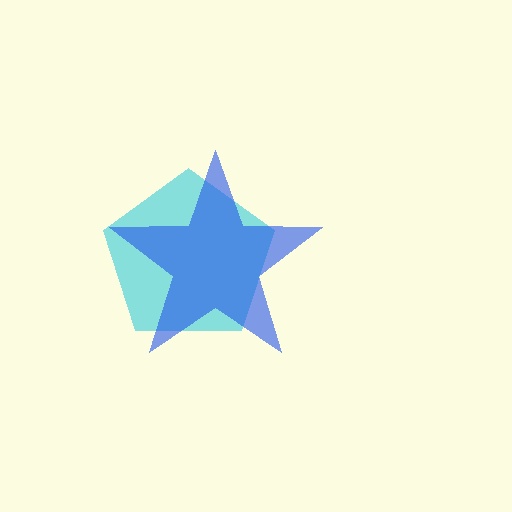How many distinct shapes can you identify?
There are 2 distinct shapes: a cyan pentagon, a blue star.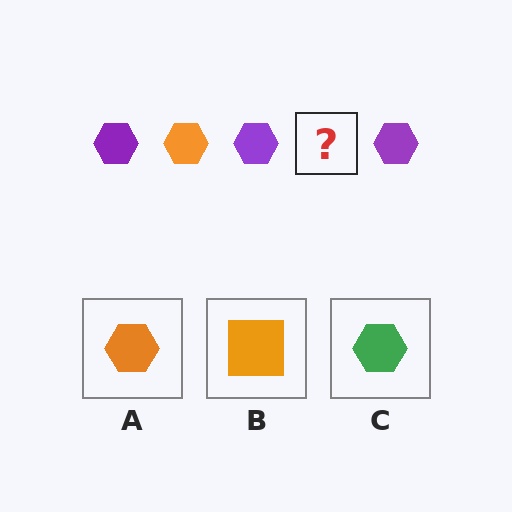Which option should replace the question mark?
Option A.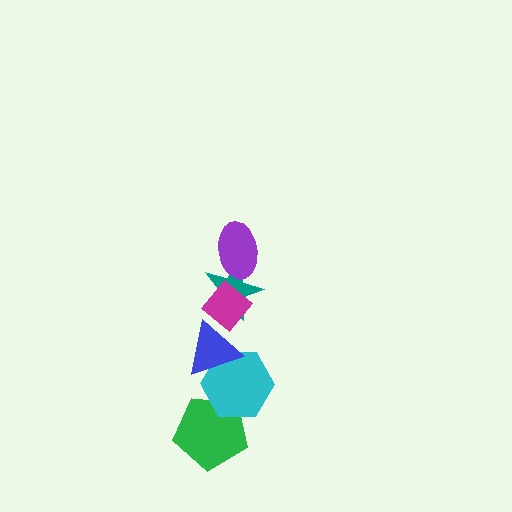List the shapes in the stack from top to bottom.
From top to bottom: the purple ellipse, the magenta diamond, the teal star, the blue triangle, the cyan hexagon, the green pentagon.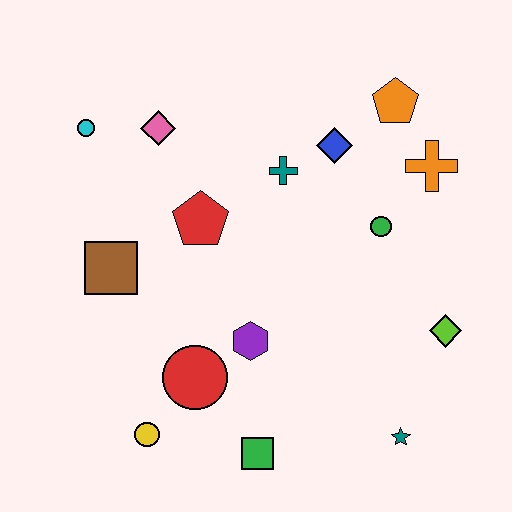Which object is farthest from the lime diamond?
The cyan circle is farthest from the lime diamond.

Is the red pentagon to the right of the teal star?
No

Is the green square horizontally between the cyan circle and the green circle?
Yes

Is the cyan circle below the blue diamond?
No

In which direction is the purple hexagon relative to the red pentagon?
The purple hexagon is below the red pentagon.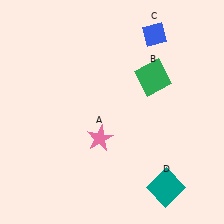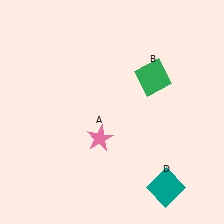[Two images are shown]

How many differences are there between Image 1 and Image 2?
There is 1 difference between the two images.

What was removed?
The blue diamond (C) was removed in Image 2.